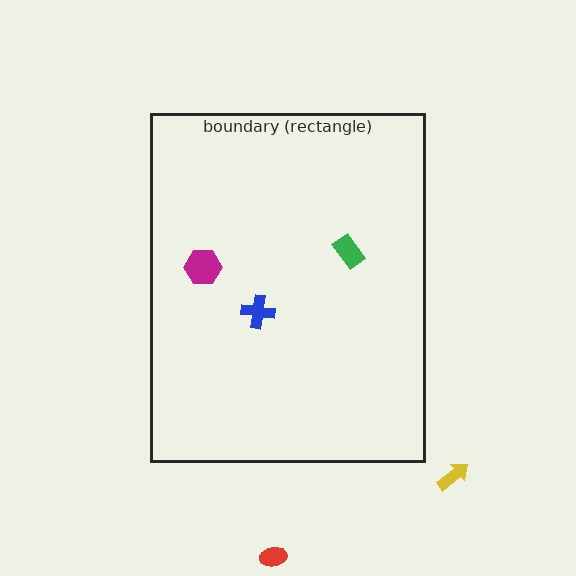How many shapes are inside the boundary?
3 inside, 2 outside.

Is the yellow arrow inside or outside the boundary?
Outside.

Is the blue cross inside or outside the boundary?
Inside.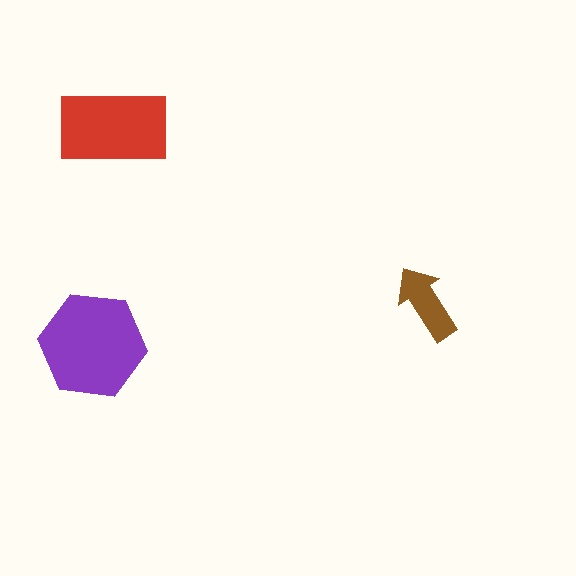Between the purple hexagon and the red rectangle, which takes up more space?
The purple hexagon.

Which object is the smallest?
The brown arrow.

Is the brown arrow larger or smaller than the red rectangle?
Smaller.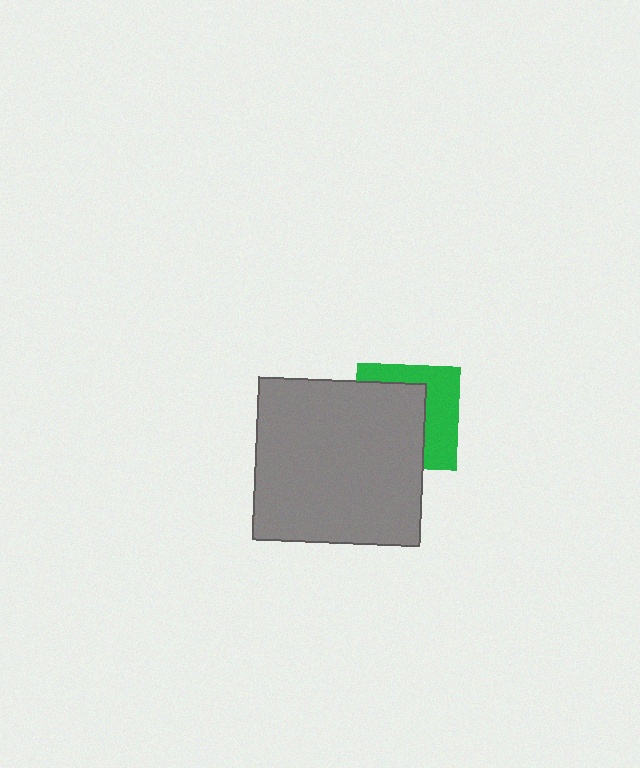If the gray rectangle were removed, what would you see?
You would see the complete green square.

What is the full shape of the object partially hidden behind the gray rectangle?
The partially hidden object is a green square.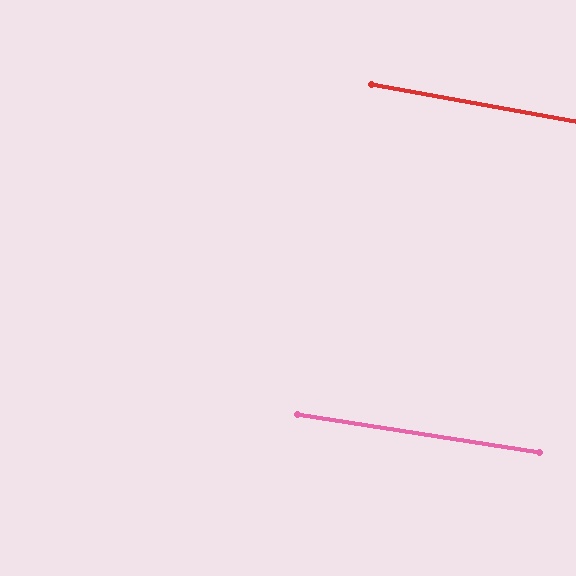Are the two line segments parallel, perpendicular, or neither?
Parallel — their directions differ by only 1.3°.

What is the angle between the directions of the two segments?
Approximately 1 degree.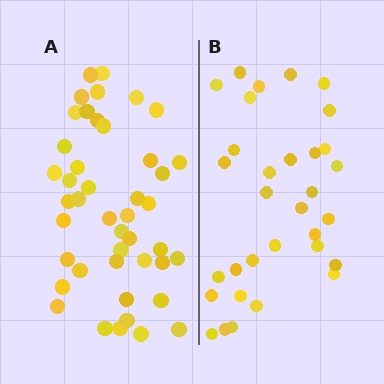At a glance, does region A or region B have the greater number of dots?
Region A (the left region) has more dots.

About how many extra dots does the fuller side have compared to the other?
Region A has roughly 12 or so more dots than region B.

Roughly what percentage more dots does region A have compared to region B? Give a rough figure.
About 40% more.